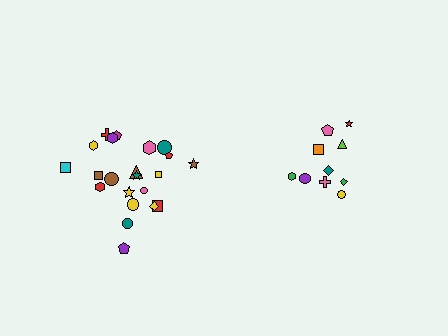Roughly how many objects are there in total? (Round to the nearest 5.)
Roughly 30 objects in total.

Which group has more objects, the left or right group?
The left group.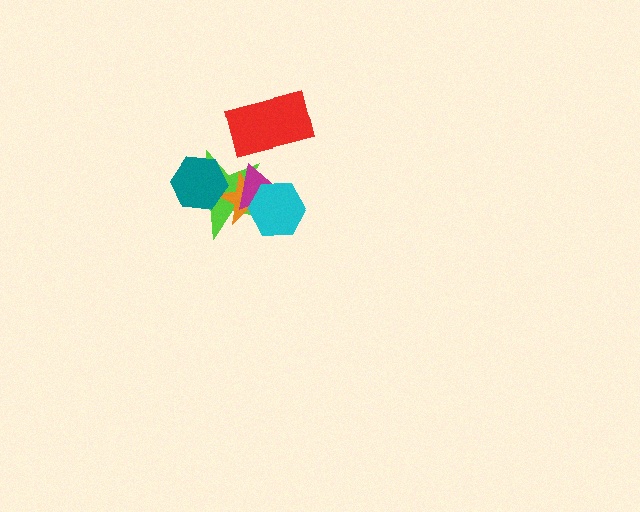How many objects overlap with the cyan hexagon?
3 objects overlap with the cyan hexagon.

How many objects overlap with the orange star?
4 objects overlap with the orange star.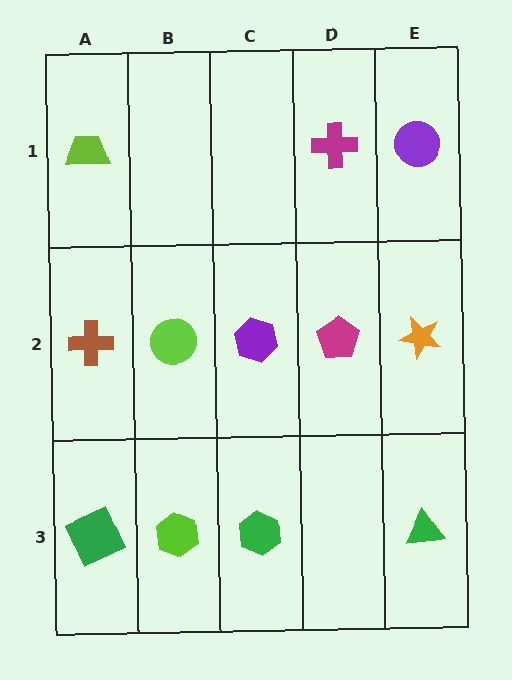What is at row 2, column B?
A lime circle.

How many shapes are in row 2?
5 shapes.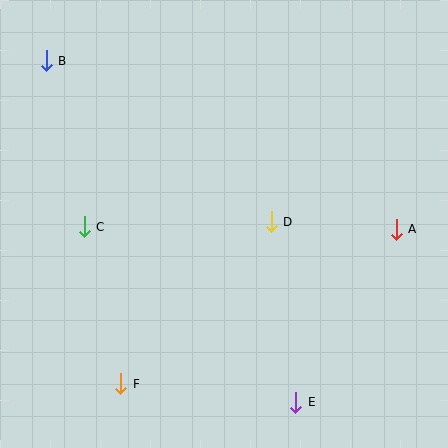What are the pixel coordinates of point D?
Point D is at (271, 222).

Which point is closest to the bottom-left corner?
Point F is closest to the bottom-left corner.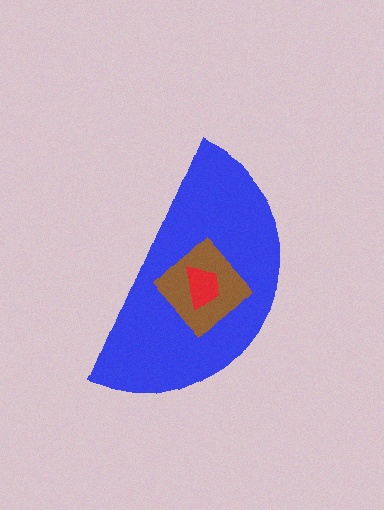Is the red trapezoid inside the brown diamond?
Yes.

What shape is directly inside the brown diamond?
The red trapezoid.